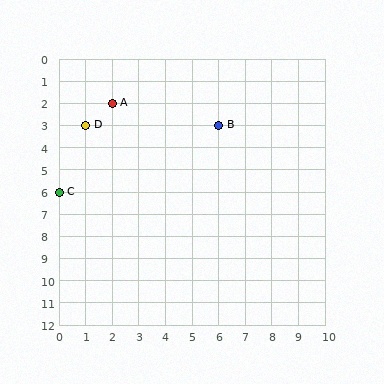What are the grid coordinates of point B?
Point B is at grid coordinates (6, 3).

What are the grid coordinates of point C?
Point C is at grid coordinates (0, 6).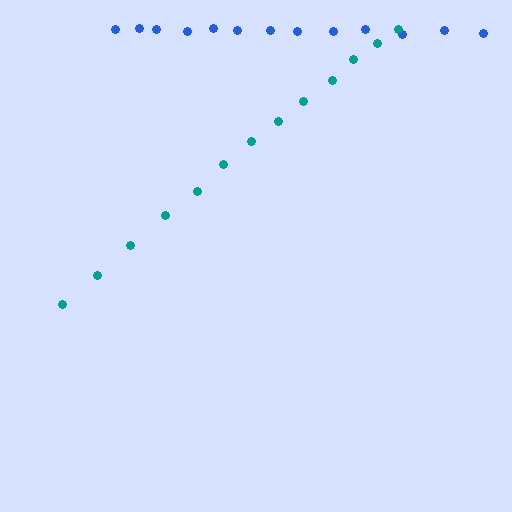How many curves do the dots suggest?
There are 2 distinct paths.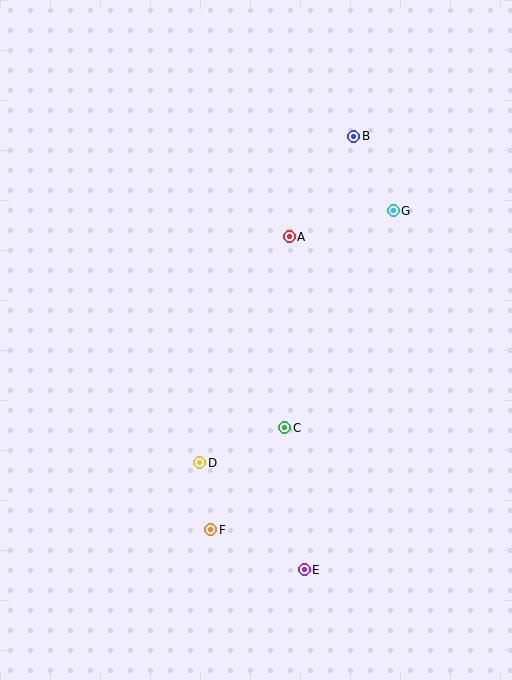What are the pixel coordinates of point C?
Point C is at (285, 428).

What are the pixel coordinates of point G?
Point G is at (393, 211).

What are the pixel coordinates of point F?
Point F is at (211, 530).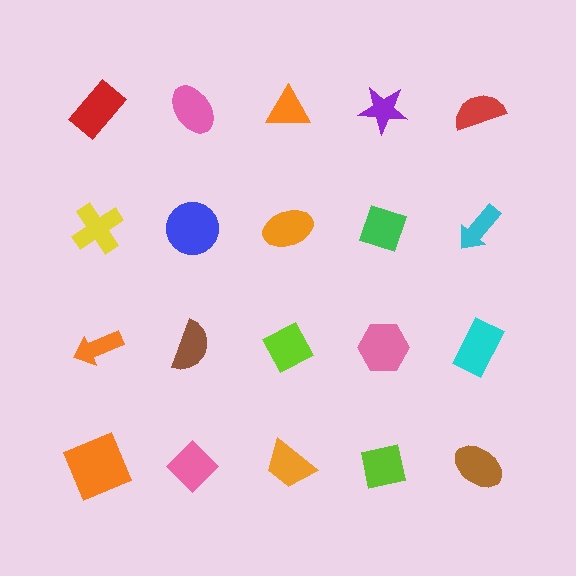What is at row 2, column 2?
A blue circle.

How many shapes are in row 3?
5 shapes.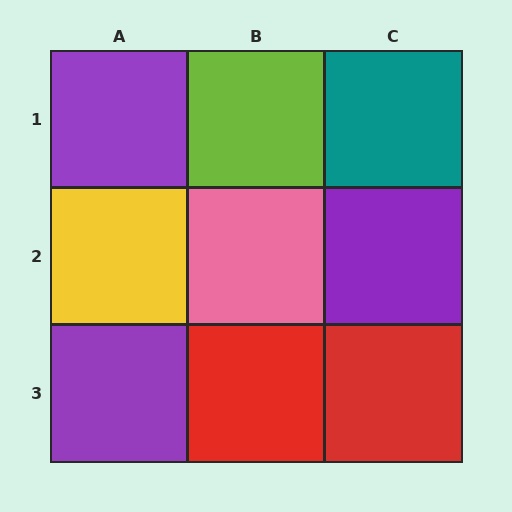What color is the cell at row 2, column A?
Yellow.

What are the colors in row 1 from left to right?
Purple, lime, teal.